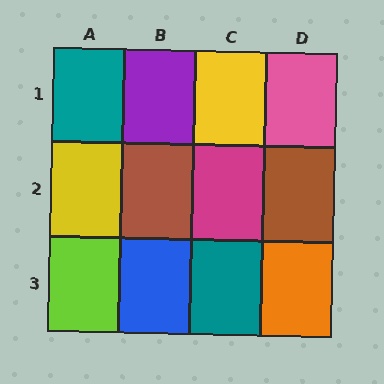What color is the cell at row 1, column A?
Teal.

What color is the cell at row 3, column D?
Orange.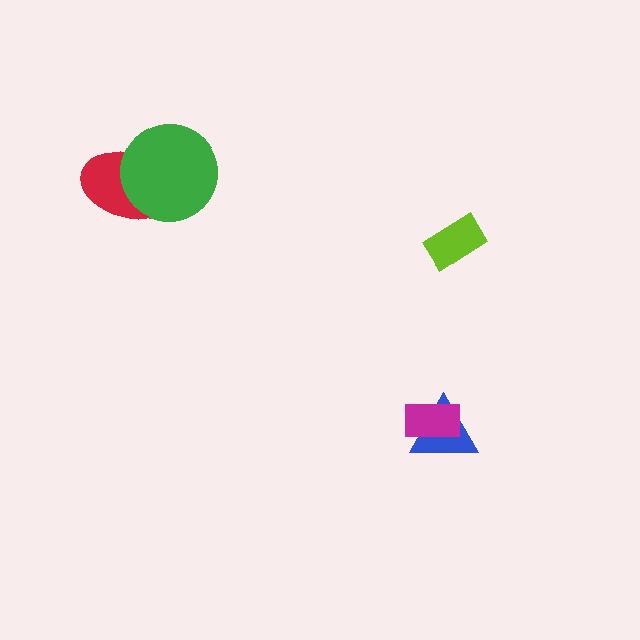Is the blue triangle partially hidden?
Yes, it is partially covered by another shape.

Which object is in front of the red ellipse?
The green circle is in front of the red ellipse.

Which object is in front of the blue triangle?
The magenta rectangle is in front of the blue triangle.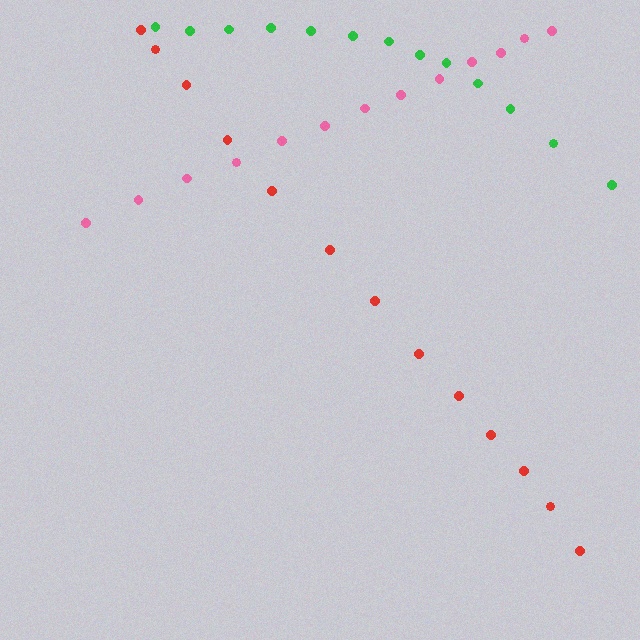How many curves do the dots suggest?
There are 3 distinct paths.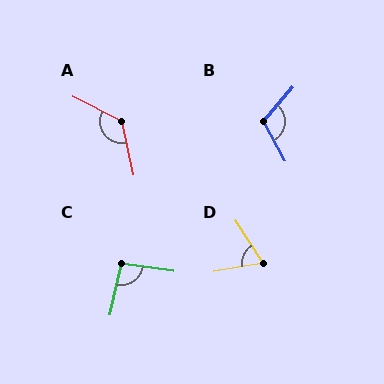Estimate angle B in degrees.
Approximately 111 degrees.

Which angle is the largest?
A, at approximately 129 degrees.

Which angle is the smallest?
D, at approximately 67 degrees.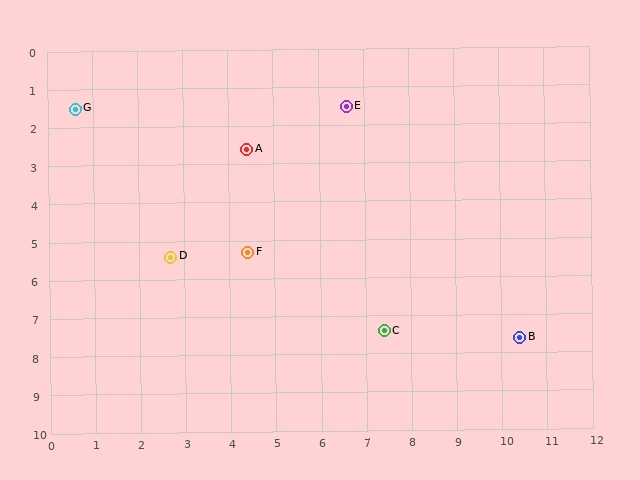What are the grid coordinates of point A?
Point A is at approximately (4.4, 2.6).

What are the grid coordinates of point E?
Point E is at approximately (6.6, 1.5).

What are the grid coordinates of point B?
Point B is at approximately (10.4, 7.6).